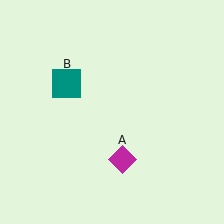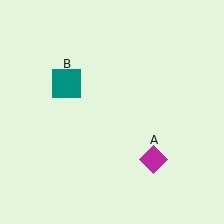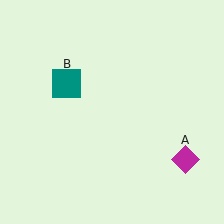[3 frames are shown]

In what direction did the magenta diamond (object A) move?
The magenta diamond (object A) moved right.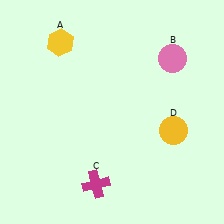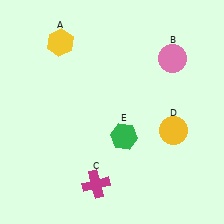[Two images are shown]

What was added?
A green hexagon (E) was added in Image 2.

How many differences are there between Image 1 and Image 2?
There is 1 difference between the two images.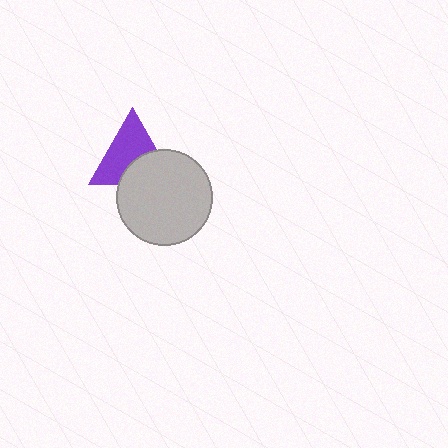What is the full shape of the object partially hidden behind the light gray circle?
The partially hidden object is a purple triangle.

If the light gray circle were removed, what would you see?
You would see the complete purple triangle.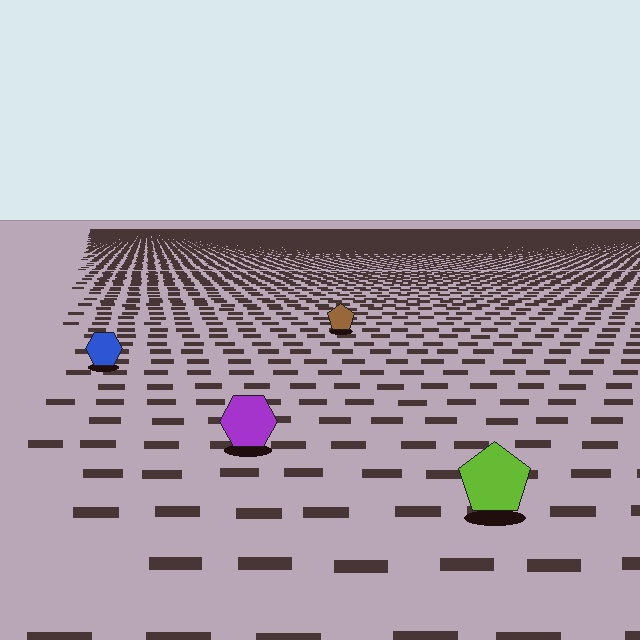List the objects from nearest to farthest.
From nearest to farthest: the lime pentagon, the purple hexagon, the blue hexagon, the brown pentagon.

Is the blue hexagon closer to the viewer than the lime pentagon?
No. The lime pentagon is closer — you can tell from the texture gradient: the ground texture is coarser near it.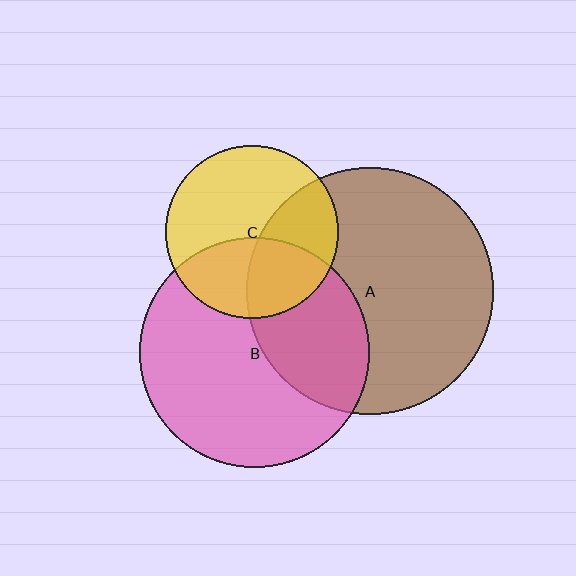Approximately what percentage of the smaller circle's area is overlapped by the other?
Approximately 40%.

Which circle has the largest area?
Circle A (brown).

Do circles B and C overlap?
Yes.